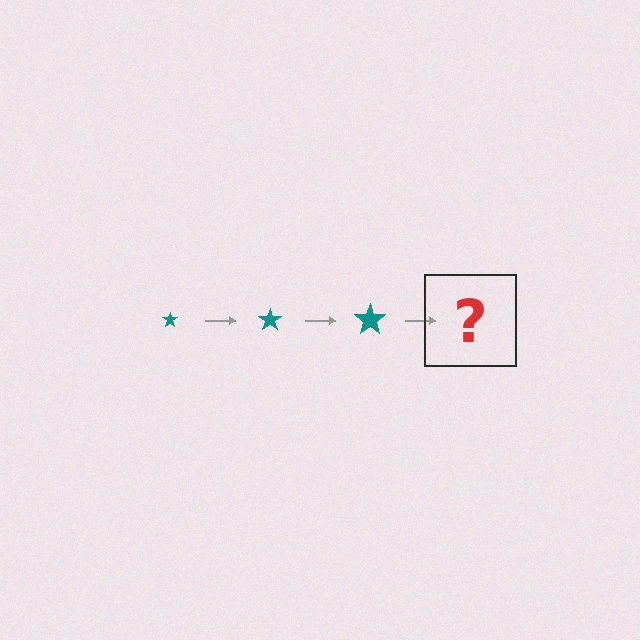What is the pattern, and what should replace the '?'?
The pattern is that the star gets progressively larger each step. The '?' should be a teal star, larger than the previous one.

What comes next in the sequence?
The next element should be a teal star, larger than the previous one.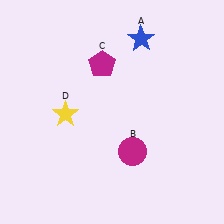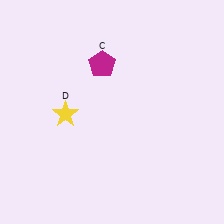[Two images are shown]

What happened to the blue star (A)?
The blue star (A) was removed in Image 2. It was in the top-right area of Image 1.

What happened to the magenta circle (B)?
The magenta circle (B) was removed in Image 2. It was in the bottom-right area of Image 1.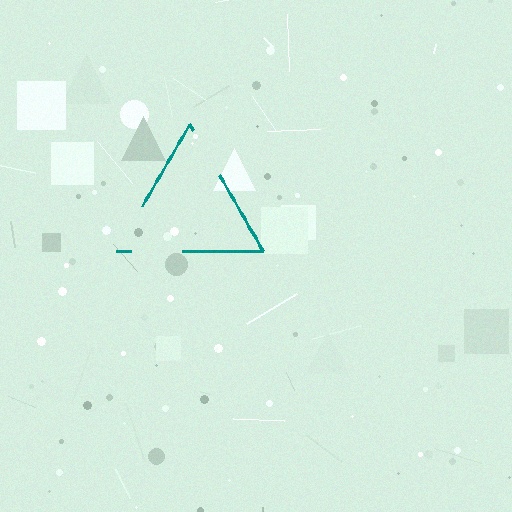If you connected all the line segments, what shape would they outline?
They would outline a triangle.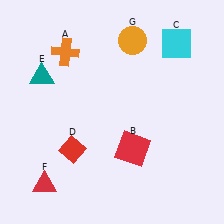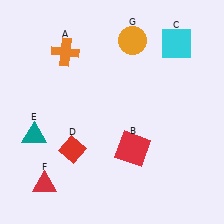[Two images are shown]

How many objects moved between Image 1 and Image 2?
1 object moved between the two images.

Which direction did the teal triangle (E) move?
The teal triangle (E) moved down.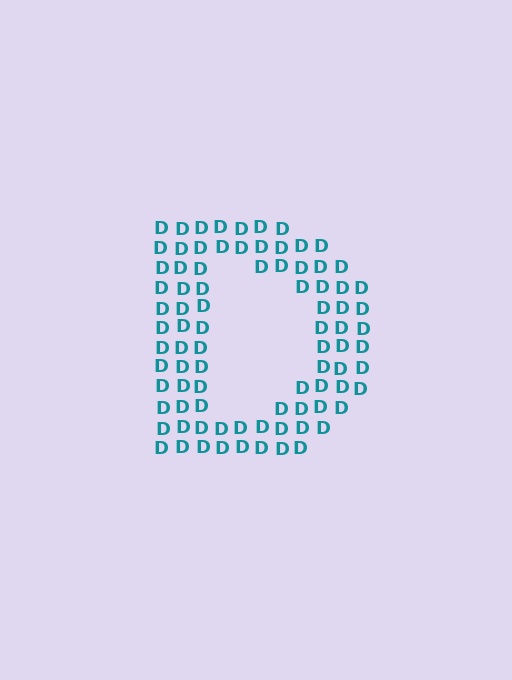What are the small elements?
The small elements are letter D's.